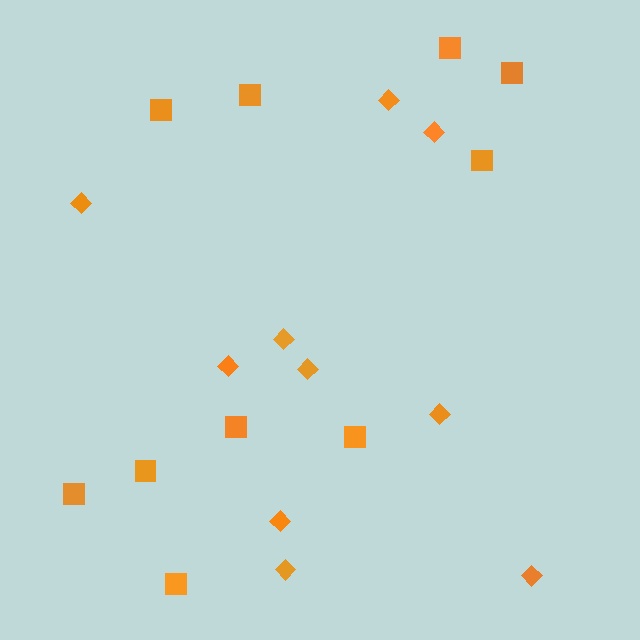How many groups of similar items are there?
There are 2 groups: one group of diamonds (10) and one group of squares (10).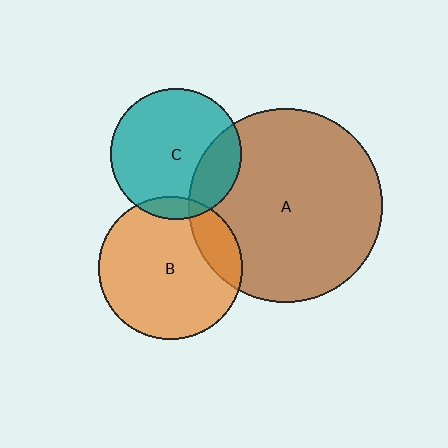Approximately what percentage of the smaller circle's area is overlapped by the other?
Approximately 20%.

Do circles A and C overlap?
Yes.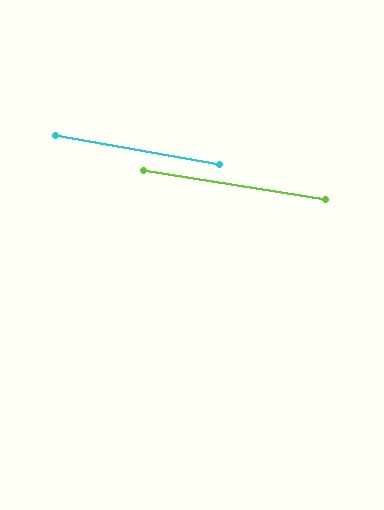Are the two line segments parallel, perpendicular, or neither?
Parallel — their directions differ by only 1.0°.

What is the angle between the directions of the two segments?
Approximately 1 degree.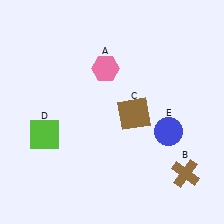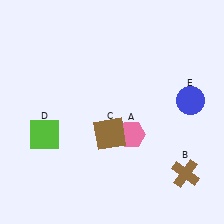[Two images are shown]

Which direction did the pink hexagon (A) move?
The pink hexagon (A) moved down.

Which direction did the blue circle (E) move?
The blue circle (E) moved up.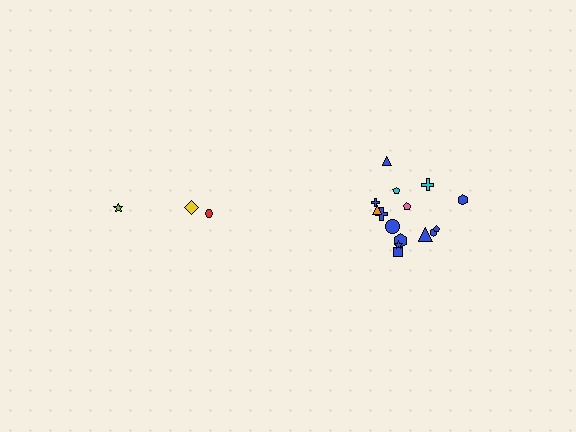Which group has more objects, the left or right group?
The right group.